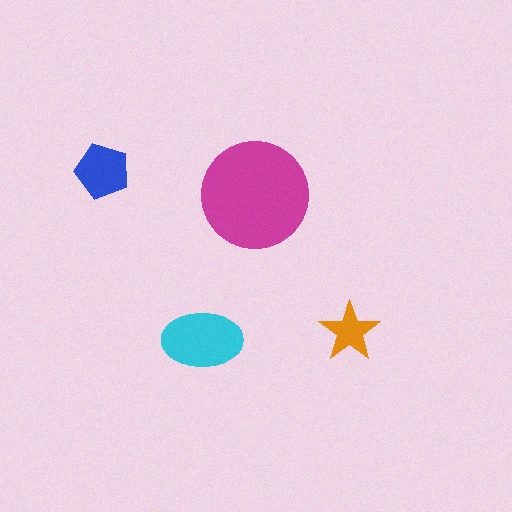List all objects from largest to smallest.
The magenta circle, the cyan ellipse, the blue pentagon, the orange star.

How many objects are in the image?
There are 4 objects in the image.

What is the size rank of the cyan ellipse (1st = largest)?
2nd.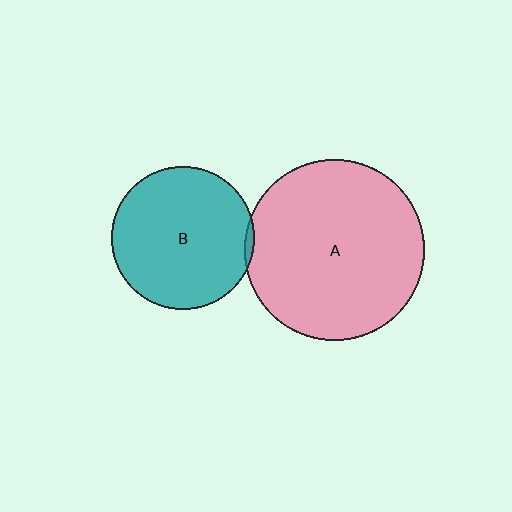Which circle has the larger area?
Circle A (pink).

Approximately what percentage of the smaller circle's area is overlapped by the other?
Approximately 5%.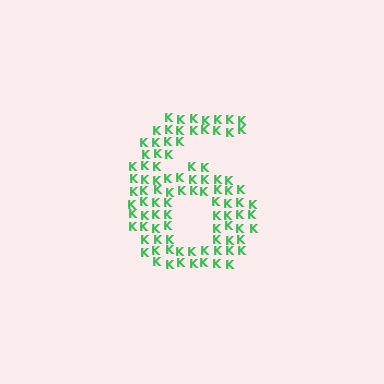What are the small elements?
The small elements are letter K's.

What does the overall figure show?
The overall figure shows the digit 6.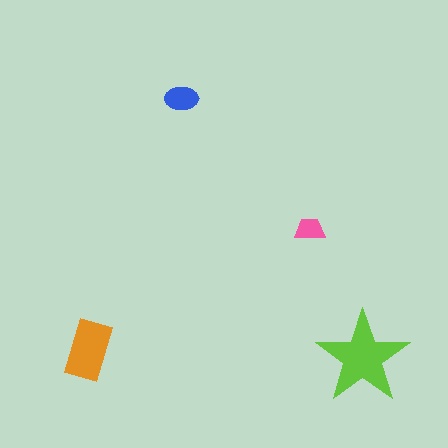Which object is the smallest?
The pink trapezoid.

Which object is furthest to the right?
The lime star is rightmost.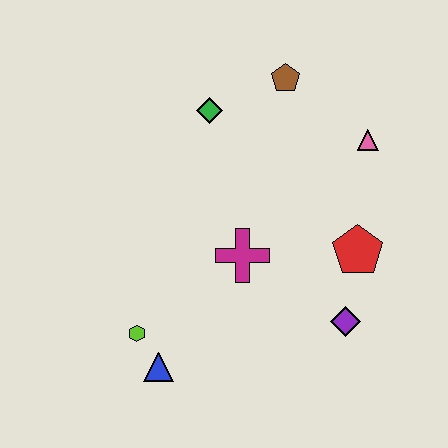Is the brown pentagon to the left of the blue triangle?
No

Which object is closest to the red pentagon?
The purple diamond is closest to the red pentagon.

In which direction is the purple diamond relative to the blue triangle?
The purple diamond is to the right of the blue triangle.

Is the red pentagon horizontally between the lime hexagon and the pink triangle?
Yes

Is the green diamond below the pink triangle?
No